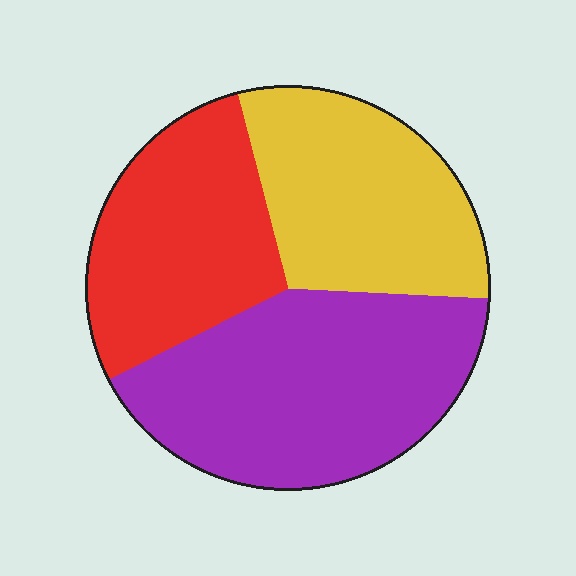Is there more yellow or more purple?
Purple.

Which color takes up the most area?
Purple, at roughly 40%.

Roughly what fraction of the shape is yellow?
Yellow covers around 30% of the shape.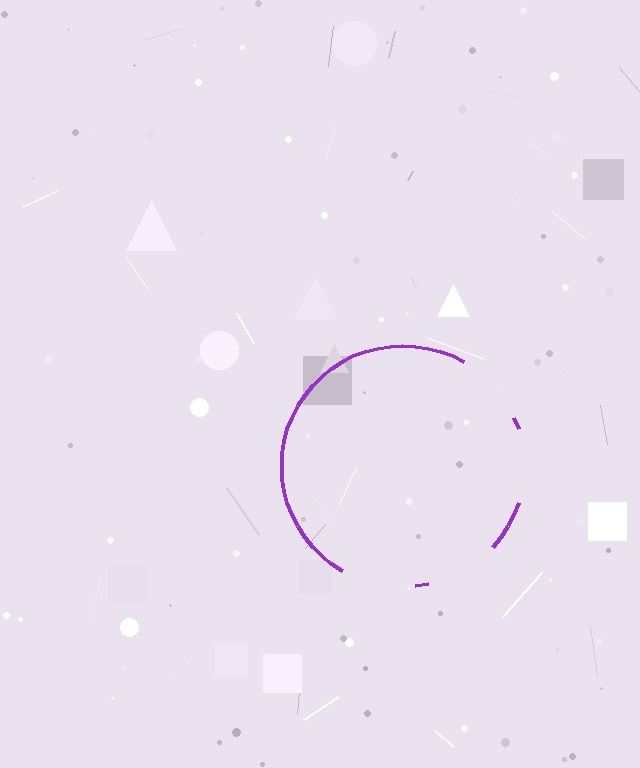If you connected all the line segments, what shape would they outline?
They would outline a circle.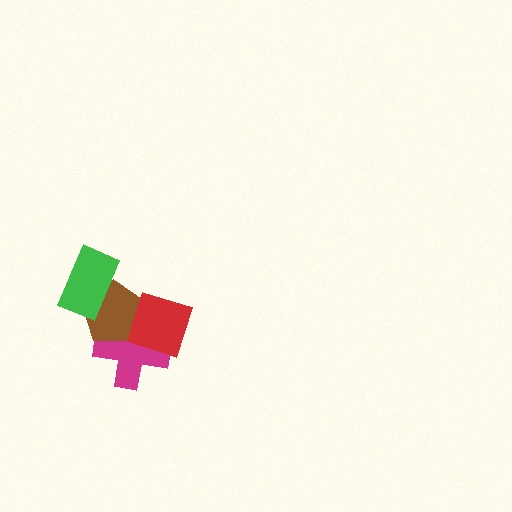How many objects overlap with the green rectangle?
1 object overlaps with the green rectangle.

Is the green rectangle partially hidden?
No, no other shape covers it.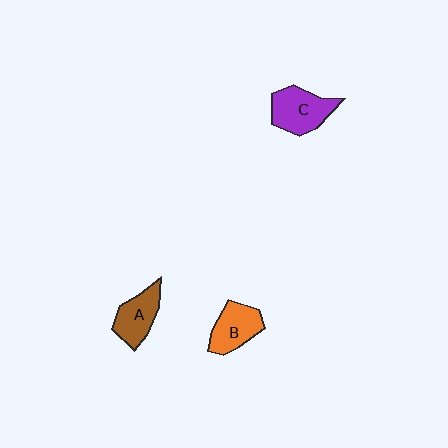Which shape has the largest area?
Shape C (purple).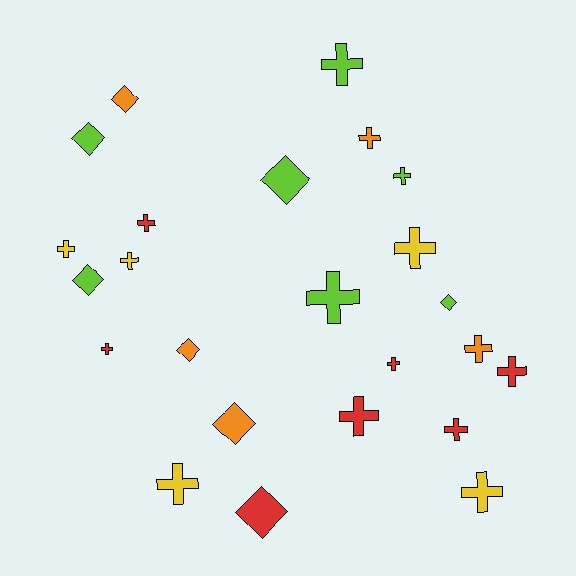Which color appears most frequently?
Red, with 7 objects.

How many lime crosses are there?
There are 3 lime crosses.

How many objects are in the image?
There are 24 objects.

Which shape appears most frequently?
Cross, with 16 objects.